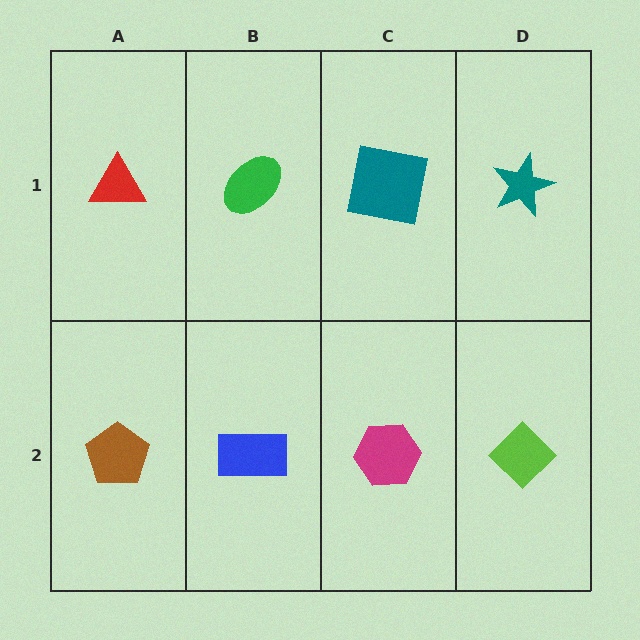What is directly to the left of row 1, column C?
A green ellipse.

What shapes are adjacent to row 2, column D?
A teal star (row 1, column D), a magenta hexagon (row 2, column C).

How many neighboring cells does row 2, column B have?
3.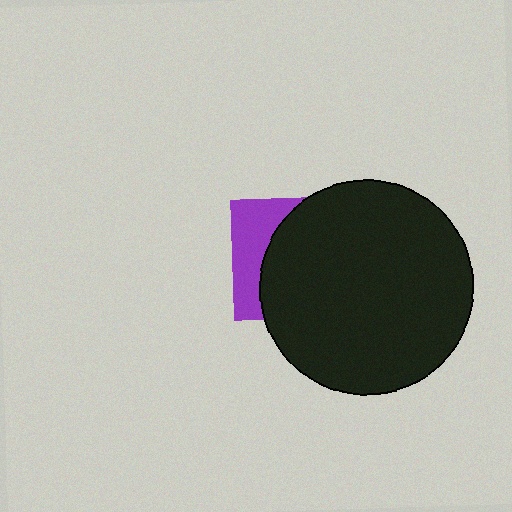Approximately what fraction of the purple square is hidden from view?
Roughly 69% of the purple square is hidden behind the black circle.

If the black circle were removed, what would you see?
You would see the complete purple square.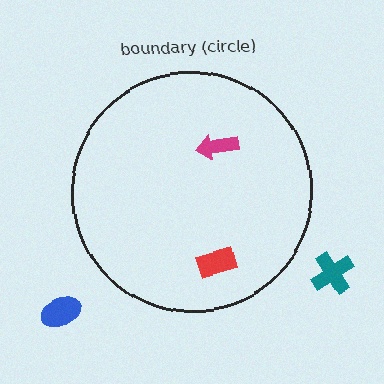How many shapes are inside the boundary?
2 inside, 2 outside.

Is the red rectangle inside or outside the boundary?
Inside.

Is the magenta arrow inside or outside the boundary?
Inside.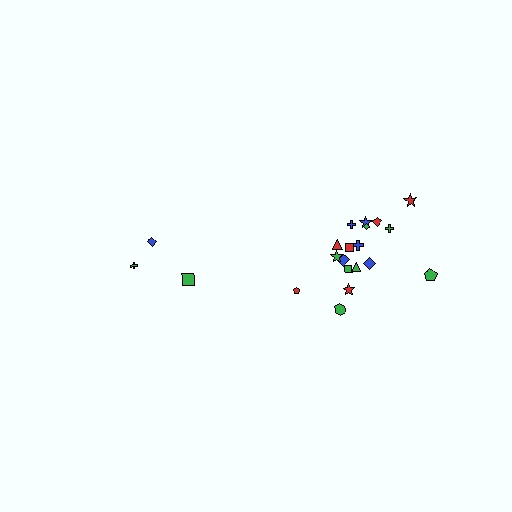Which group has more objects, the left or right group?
The right group.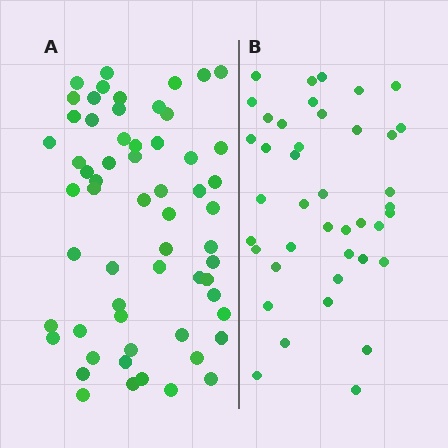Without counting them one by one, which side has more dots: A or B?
Region A (the left region) has more dots.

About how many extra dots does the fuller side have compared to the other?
Region A has approximately 20 more dots than region B.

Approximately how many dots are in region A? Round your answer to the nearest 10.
About 60 dots.